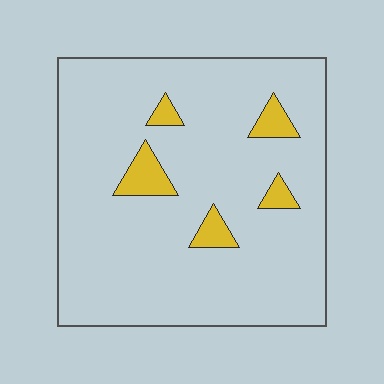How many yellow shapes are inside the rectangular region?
5.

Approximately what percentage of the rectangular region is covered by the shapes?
Approximately 10%.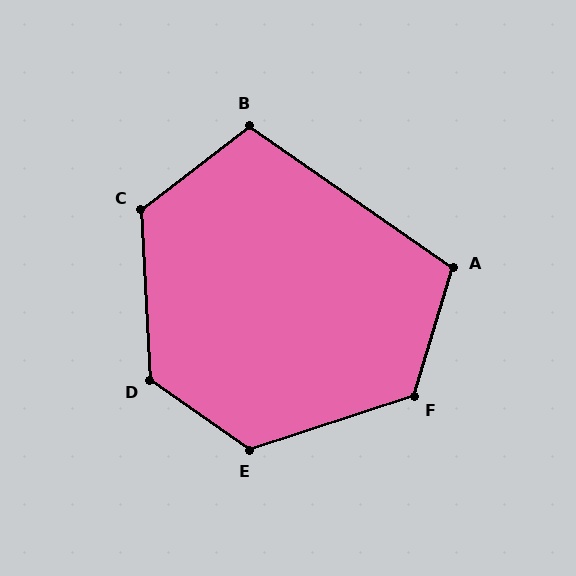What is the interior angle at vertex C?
Approximately 125 degrees (obtuse).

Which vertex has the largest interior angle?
D, at approximately 128 degrees.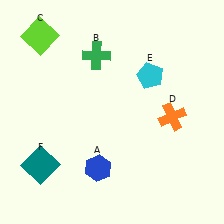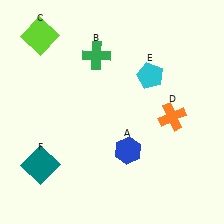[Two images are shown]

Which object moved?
The blue hexagon (A) moved right.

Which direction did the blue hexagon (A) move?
The blue hexagon (A) moved right.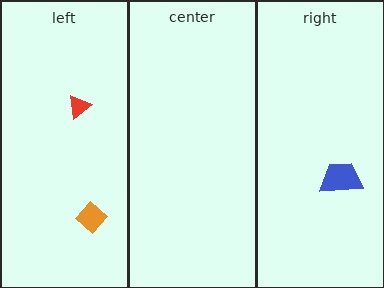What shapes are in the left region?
The orange diamond, the red triangle.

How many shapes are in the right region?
1.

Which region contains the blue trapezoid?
The right region.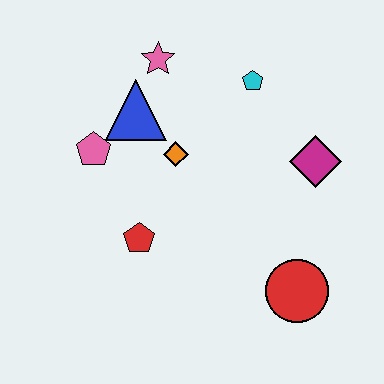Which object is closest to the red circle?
The magenta diamond is closest to the red circle.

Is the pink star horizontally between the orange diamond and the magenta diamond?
No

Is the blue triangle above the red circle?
Yes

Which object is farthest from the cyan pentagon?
The red circle is farthest from the cyan pentagon.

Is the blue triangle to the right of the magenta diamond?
No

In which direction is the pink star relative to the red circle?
The pink star is above the red circle.